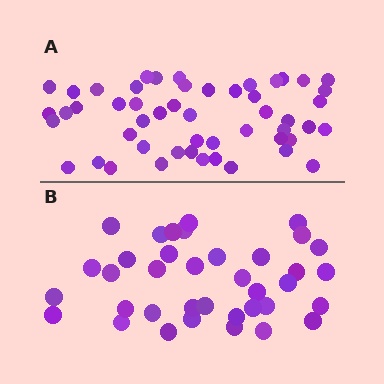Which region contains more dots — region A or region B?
Region A (the top region) has more dots.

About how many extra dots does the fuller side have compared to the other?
Region A has approximately 15 more dots than region B.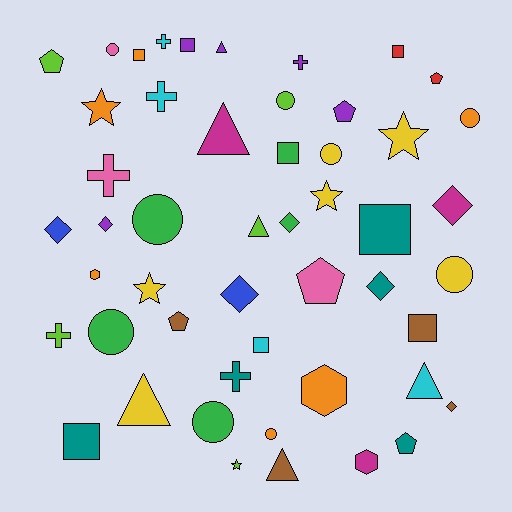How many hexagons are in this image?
There are 3 hexagons.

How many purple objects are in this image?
There are 5 purple objects.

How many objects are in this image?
There are 50 objects.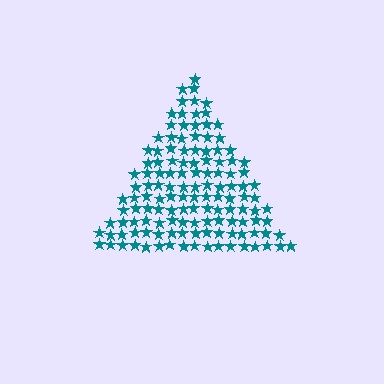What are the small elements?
The small elements are stars.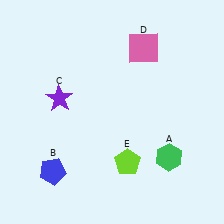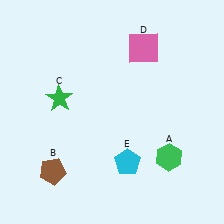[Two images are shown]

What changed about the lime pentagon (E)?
In Image 1, E is lime. In Image 2, it changed to cyan.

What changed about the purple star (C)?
In Image 1, C is purple. In Image 2, it changed to green.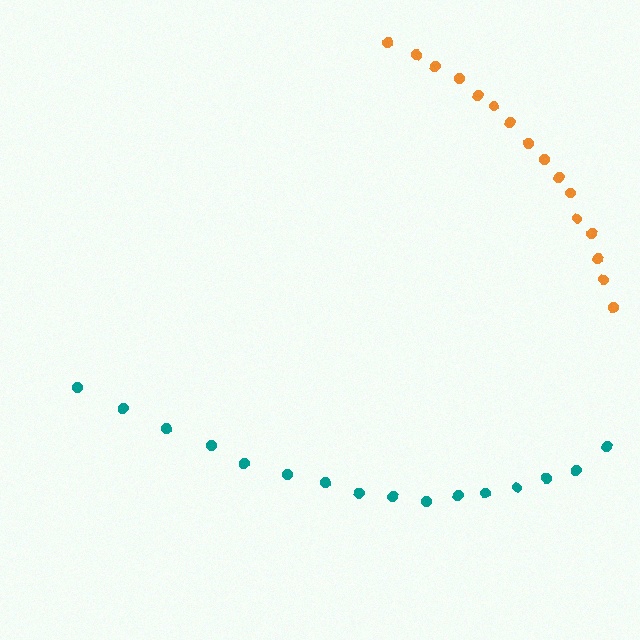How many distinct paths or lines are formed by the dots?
There are 2 distinct paths.